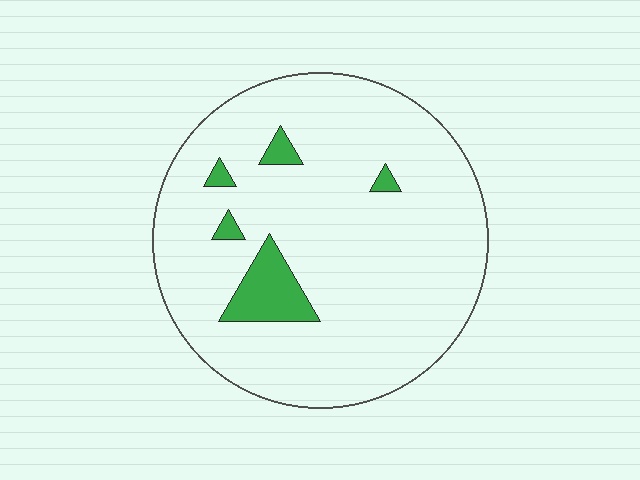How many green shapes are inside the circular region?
5.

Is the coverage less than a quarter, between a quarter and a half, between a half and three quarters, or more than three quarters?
Less than a quarter.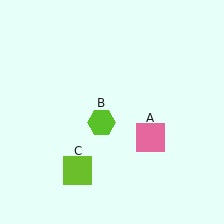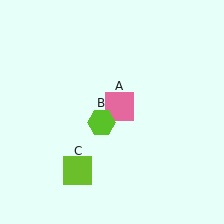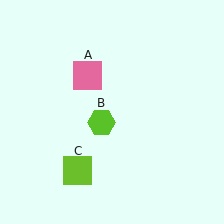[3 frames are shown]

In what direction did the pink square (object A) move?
The pink square (object A) moved up and to the left.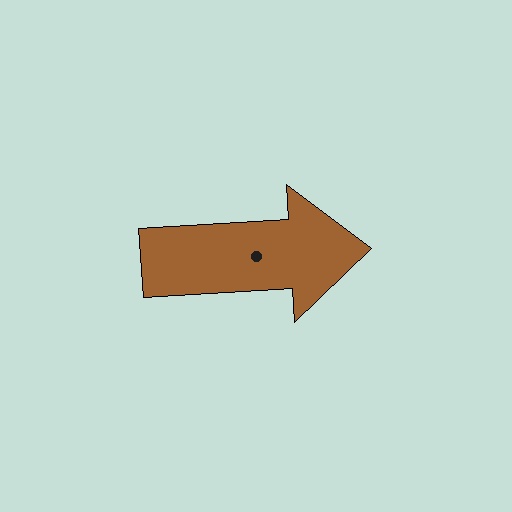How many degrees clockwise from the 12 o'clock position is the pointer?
Approximately 86 degrees.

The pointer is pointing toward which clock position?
Roughly 3 o'clock.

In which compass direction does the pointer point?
East.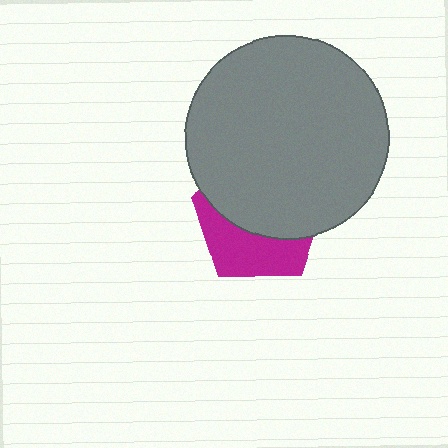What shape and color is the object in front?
The object in front is a gray circle.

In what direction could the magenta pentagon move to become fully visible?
The magenta pentagon could move down. That would shift it out from behind the gray circle entirely.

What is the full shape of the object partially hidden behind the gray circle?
The partially hidden object is a magenta pentagon.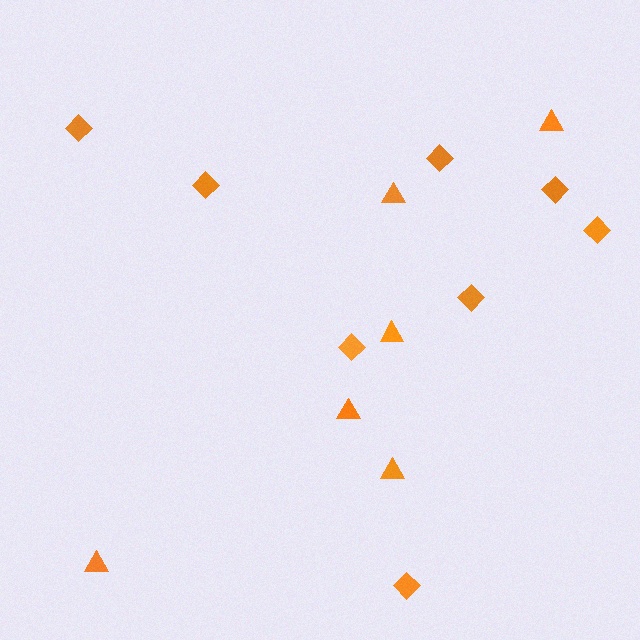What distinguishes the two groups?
There are 2 groups: one group of triangles (6) and one group of diamonds (8).